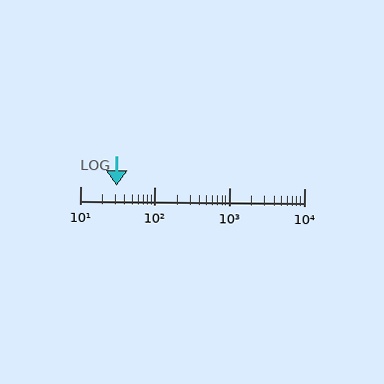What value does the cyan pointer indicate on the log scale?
The pointer indicates approximately 31.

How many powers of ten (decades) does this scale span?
The scale spans 3 decades, from 10 to 10000.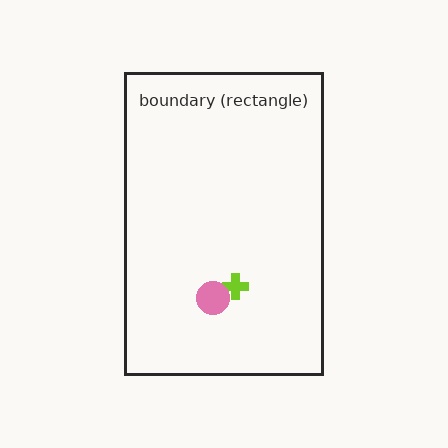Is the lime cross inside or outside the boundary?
Inside.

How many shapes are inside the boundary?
2 inside, 0 outside.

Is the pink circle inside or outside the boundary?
Inside.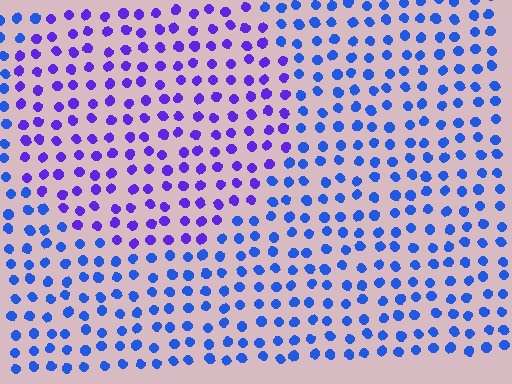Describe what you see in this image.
The image is filled with small blue elements in a uniform arrangement. A circle-shaped region is visible where the elements are tinted to a slightly different hue, forming a subtle color boundary.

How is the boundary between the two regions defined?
The boundary is defined purely by a slight shift in hue (about 37 degrees). Spacing, size, and orientation are identical on both sides.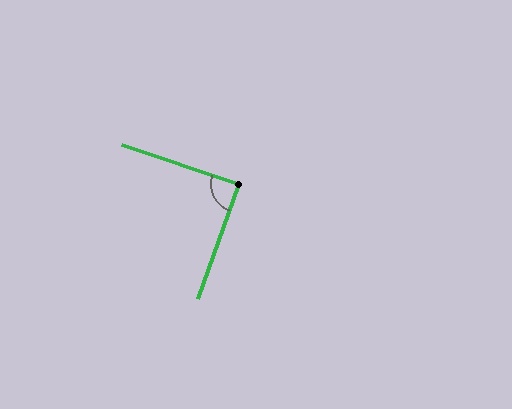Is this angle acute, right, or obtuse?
It is approximately a right angle.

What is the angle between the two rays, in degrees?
Approximately 89 degrees.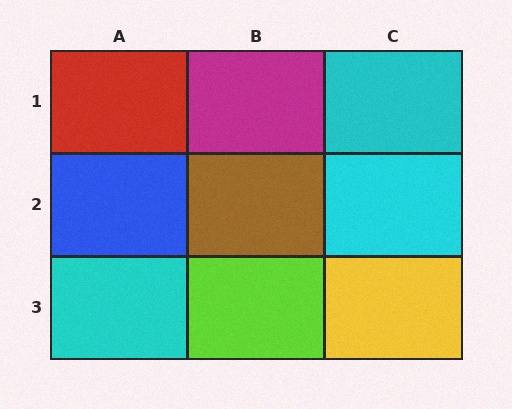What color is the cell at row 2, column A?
Blue.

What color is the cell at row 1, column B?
Magenta.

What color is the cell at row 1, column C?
Cyan.